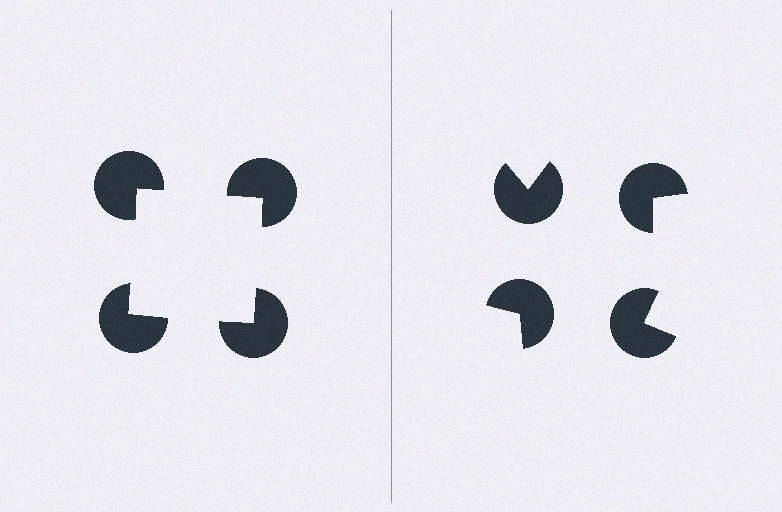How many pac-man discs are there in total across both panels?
8 — 4 on each side.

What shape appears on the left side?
An illusory square.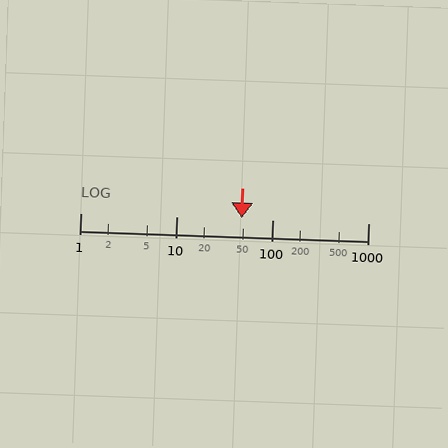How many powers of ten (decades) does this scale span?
The scale spans 3 decades, from 1 to 1000.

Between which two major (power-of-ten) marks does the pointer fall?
The pointer is between 10 and 100.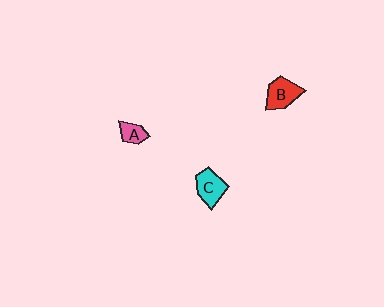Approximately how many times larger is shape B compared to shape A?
Approximately 1.8 times.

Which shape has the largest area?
Shape B (red).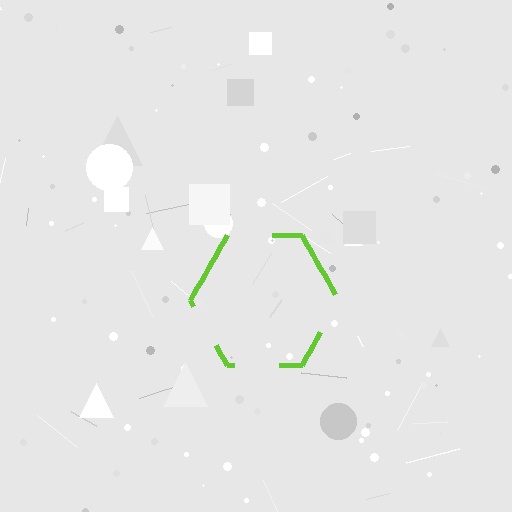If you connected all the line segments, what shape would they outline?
They would outline a hexagon.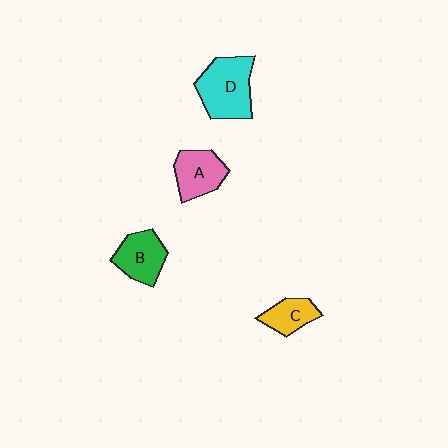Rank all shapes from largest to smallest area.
From largest to smallest: D (cyan), B (green), A (pink), C (yellow).